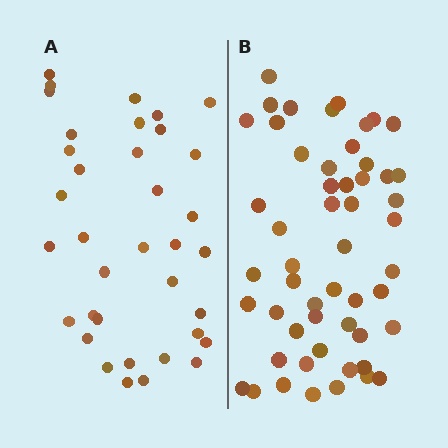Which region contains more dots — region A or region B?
Region B (the right region) has more dots.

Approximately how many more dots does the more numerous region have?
Region B has approximately 15 more dots than region A.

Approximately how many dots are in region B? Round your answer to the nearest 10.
About 50 dots. (The exact count is 53, which rounds to 50.)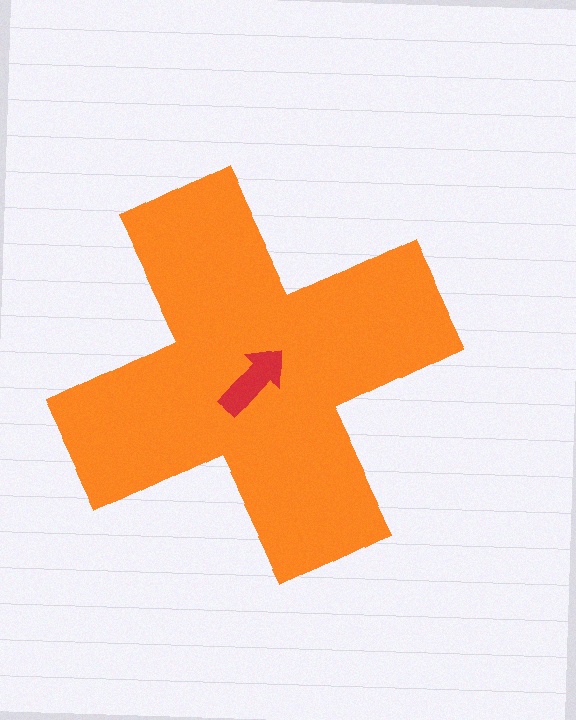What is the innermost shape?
The red arrow.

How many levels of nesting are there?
2.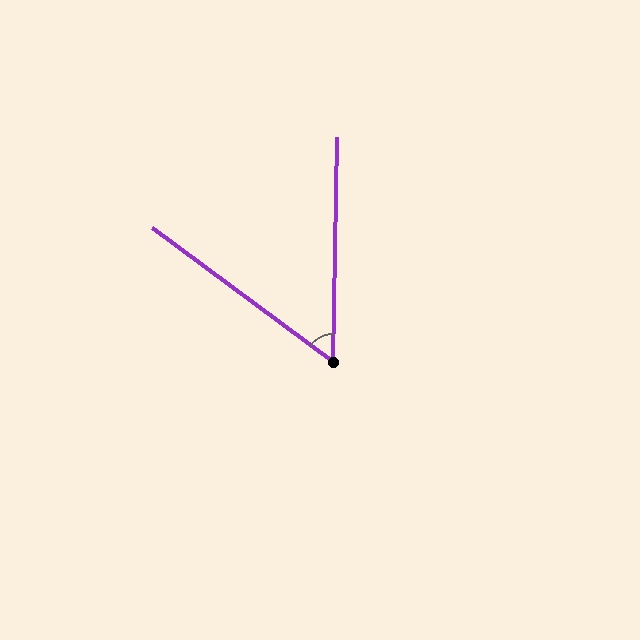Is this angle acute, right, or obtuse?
It is acute.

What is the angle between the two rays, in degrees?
Approximately 54 degrees.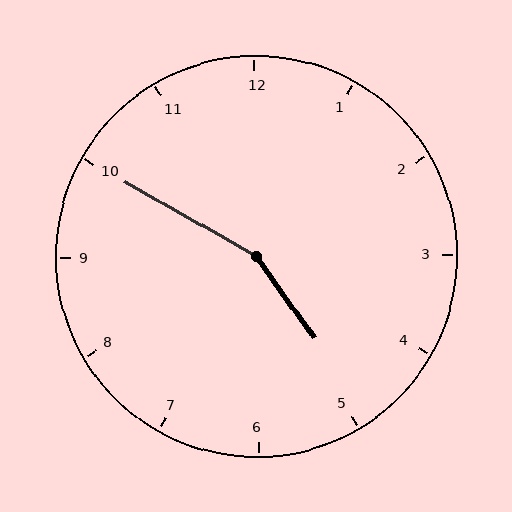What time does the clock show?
4:50.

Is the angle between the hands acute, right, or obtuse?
It is obtuse.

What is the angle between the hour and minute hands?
Approximately 155 degrees.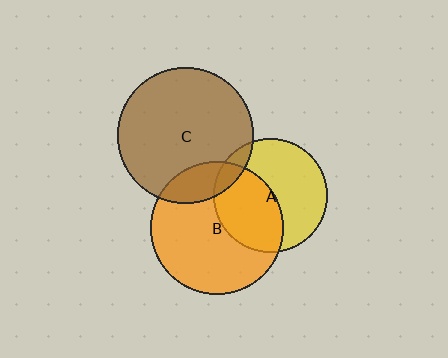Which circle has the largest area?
Circle C (brown).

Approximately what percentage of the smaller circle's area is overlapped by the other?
Approximately 15%.